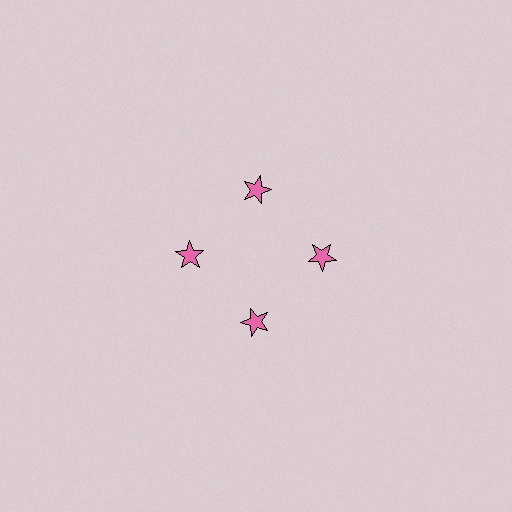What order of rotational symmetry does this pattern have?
This pattern has 4-fold rotational symmetry.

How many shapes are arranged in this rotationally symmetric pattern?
There are 4 shapes, arranged in 4 groups of 1.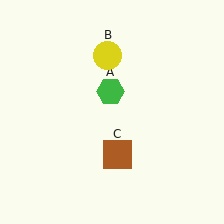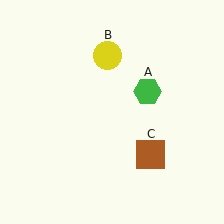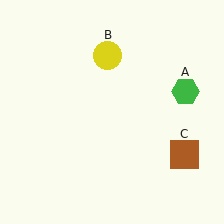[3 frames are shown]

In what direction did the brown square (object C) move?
The brown square (object C) moved right.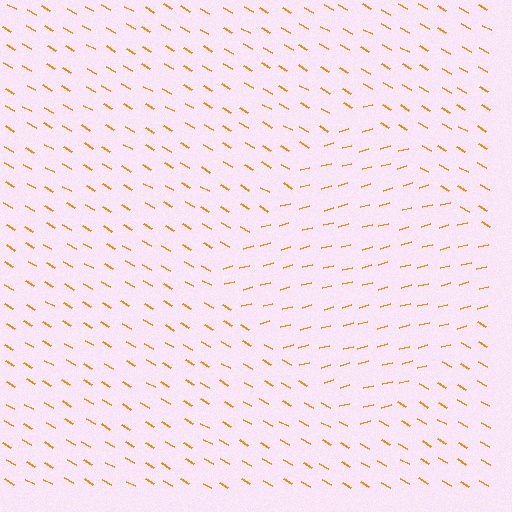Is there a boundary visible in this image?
Yes, there is a texture boundary formed by a change in line orientation.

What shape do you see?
I see a diamond.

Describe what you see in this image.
The image is filled with small orange line segments. A diamond region in the image has lines oriented differently from the surrounding lines, creating a visible texture boundary.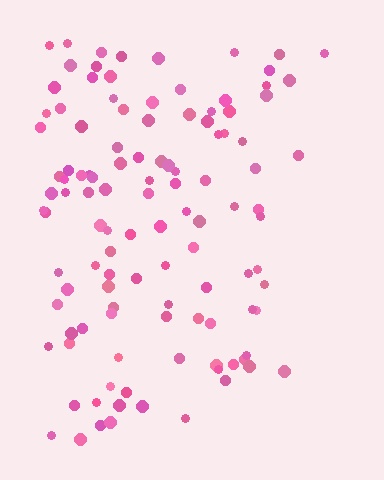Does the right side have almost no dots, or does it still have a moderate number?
Still a moderate number, just noticeably fewer than the left.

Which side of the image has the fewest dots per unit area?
The right.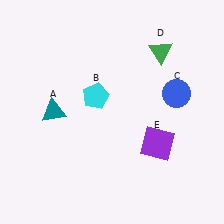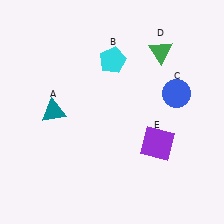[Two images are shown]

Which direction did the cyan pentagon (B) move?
The cyan pentagon (B) moved up.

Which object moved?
The cyan pentagon (B) moved up.